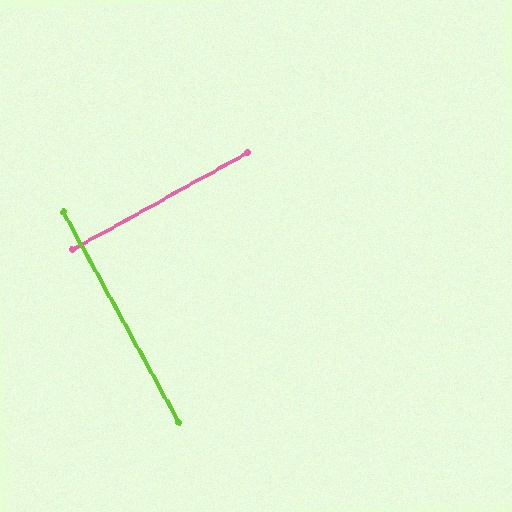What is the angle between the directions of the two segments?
Approximately 90 degrees.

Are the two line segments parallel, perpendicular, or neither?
Perpendicular — they meet at approximately 90°.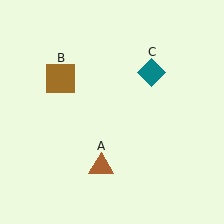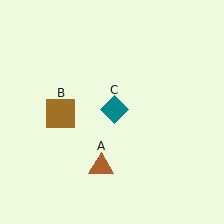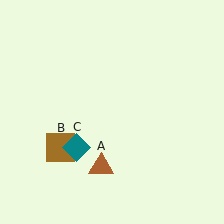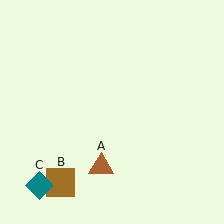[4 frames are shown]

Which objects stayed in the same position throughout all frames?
Brown triangle (object A) remained stationary.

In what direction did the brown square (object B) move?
The brown square (object B) moved down.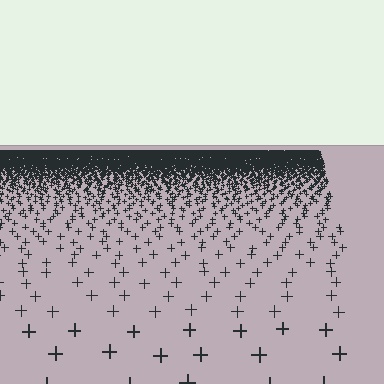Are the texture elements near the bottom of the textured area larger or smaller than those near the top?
Larger. Near the bottom, elements are closer to the viewer and appear at a bigger on-screen size.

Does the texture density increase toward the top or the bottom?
Density increases toward the top.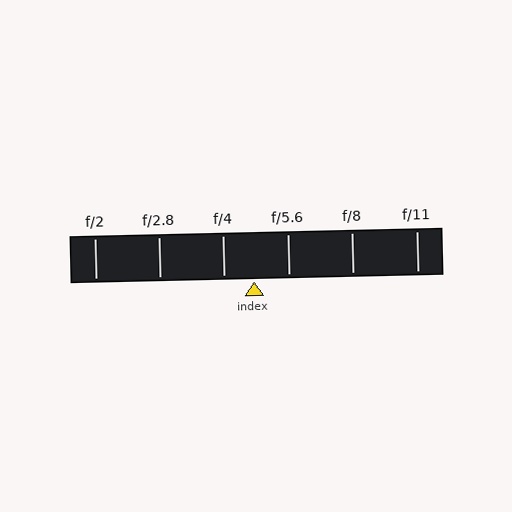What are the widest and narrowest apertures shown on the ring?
The widest aperture shown is f/2 and the narrowest is f/11.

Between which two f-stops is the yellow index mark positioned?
The index mark is between f/4 and f/5.6.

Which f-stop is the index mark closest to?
The index mark is closest to f/4.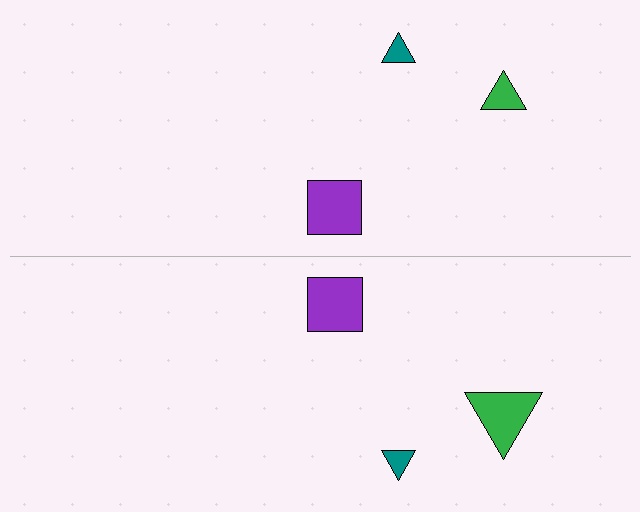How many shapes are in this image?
There are 6 shapes in this image.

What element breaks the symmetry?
The green triangle on the bottom side has a different size than its mirror counterpart.